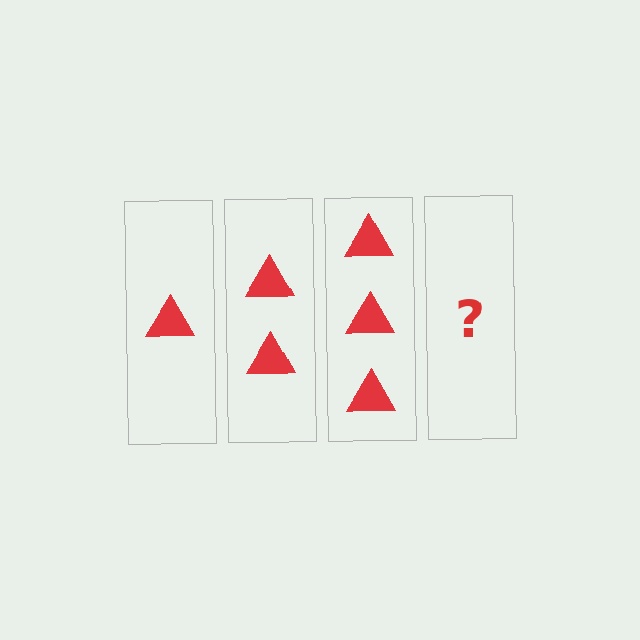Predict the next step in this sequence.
The next step is 4 triangles.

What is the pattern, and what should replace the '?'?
The pattern is that each step adds one more triangle. The '?' should be 4 triangles.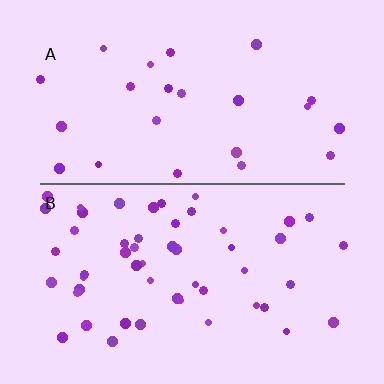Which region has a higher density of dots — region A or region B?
B (the bottom).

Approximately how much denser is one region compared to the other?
Approximately 2.2× — region B over region A.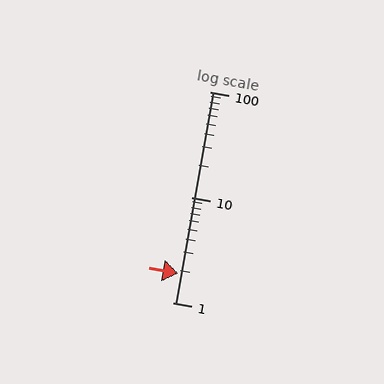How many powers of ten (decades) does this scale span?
The scale spans 2 decades, from 1 to 100.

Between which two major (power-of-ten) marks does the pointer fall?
The pointer is between 1 and 10.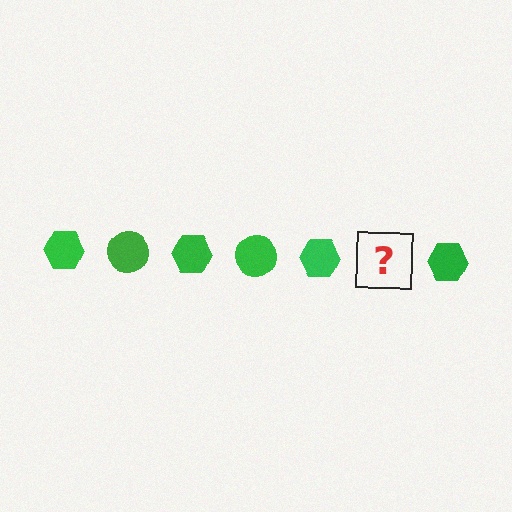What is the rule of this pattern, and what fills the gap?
The rule is that the pattern cycles through hexagon, circle shapes in green. The gap should be filled with a green circle.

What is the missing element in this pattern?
The missing element is a green circle.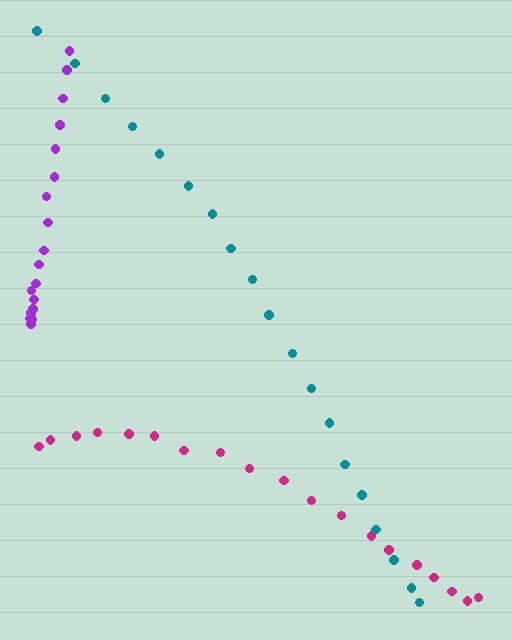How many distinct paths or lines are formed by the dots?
There are 3 distinct paths.